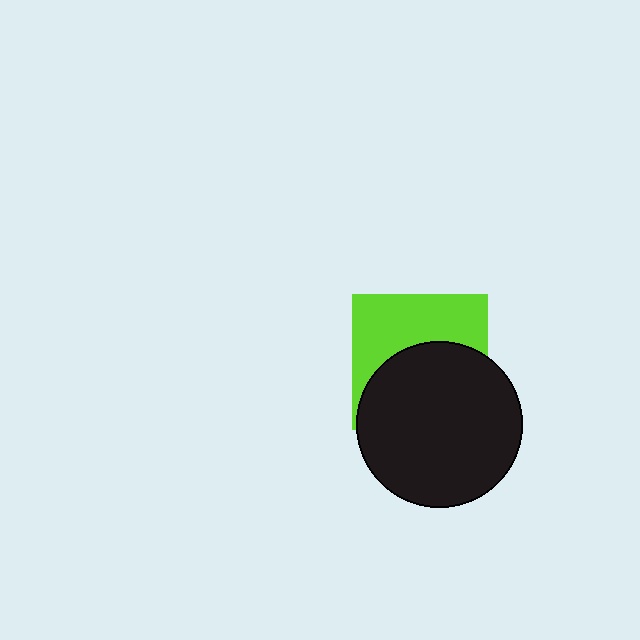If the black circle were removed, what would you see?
You would see the complete lime square.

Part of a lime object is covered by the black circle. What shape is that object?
It is a square.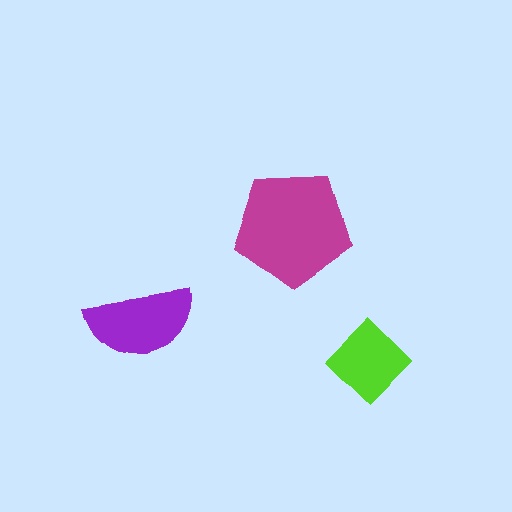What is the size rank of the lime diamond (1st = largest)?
3rd.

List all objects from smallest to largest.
The lime diamond, the purple semicircle, the magenta pentagon.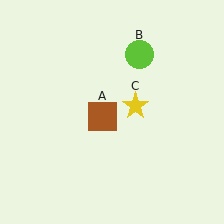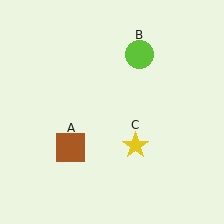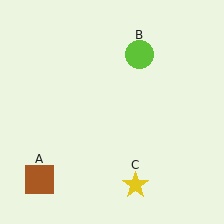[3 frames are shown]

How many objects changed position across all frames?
2 objects changed position: brown square (object A), yellow star (object C).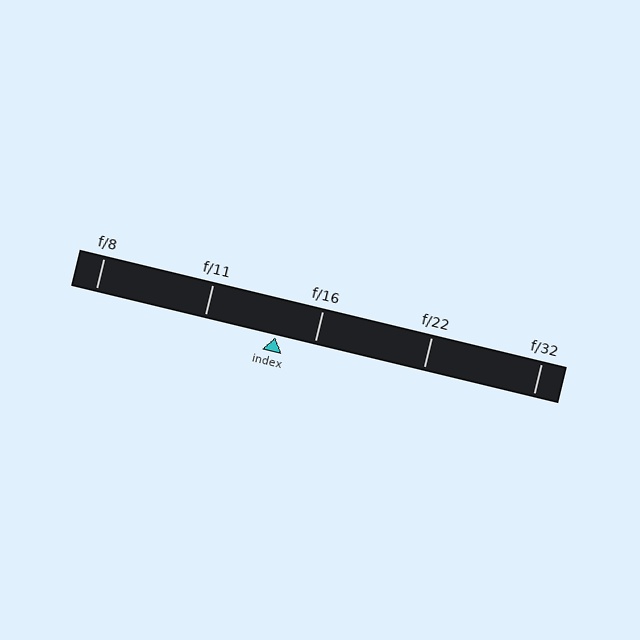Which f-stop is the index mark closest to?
The index mark is closest to f/16.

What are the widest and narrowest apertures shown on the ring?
The widest aperture shown is f/8 and the narrowest is f/32.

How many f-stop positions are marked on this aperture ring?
There are 5 f-stop positions marked.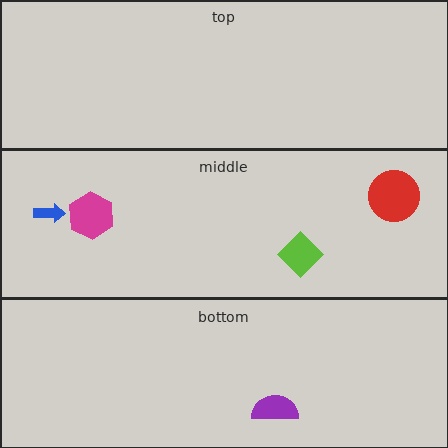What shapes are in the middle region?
The red circle, the blue arrow, the magenta hexagon, the lime diamond.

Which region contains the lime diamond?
The middle region.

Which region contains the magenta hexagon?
The middle region.